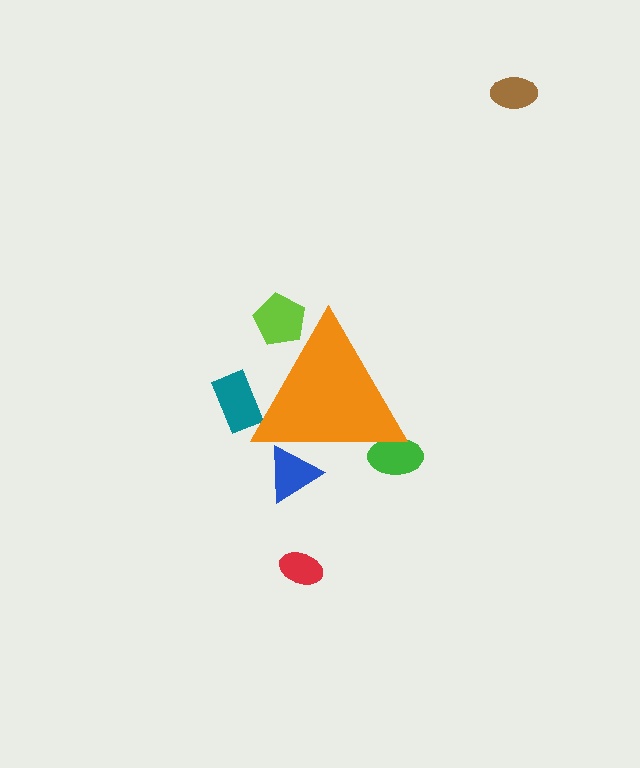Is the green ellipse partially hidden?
Yes, the green ellipse is partially hidden behind the orange triangle.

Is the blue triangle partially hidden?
Yes, the blue triangle is partially hidden behind the orange triangle.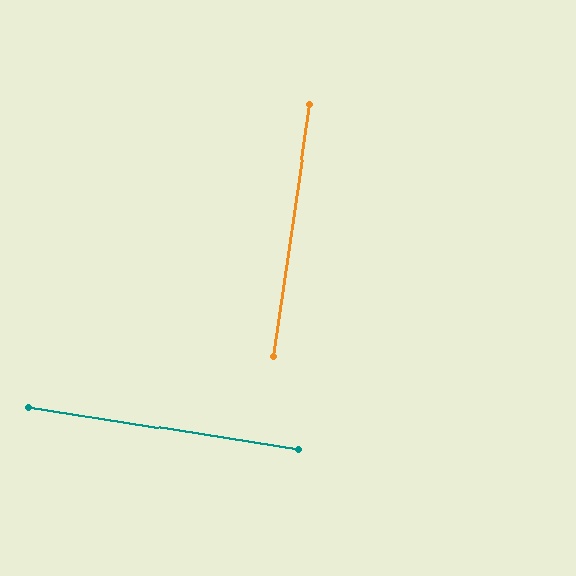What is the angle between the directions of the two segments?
Approximately 89 degrees.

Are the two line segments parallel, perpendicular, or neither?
Perpendicular — they meet at approximately 89°.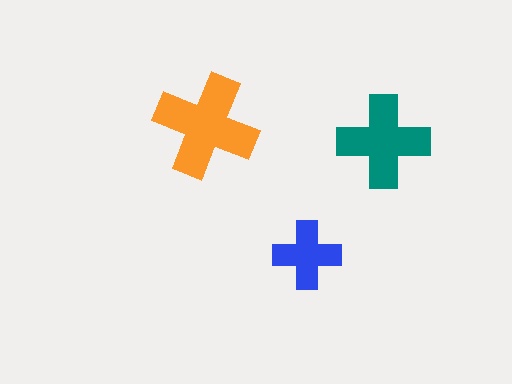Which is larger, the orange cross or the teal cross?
The orange one.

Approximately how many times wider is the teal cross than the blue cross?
About 1.5 times wider.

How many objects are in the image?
There are 3 objects in the image.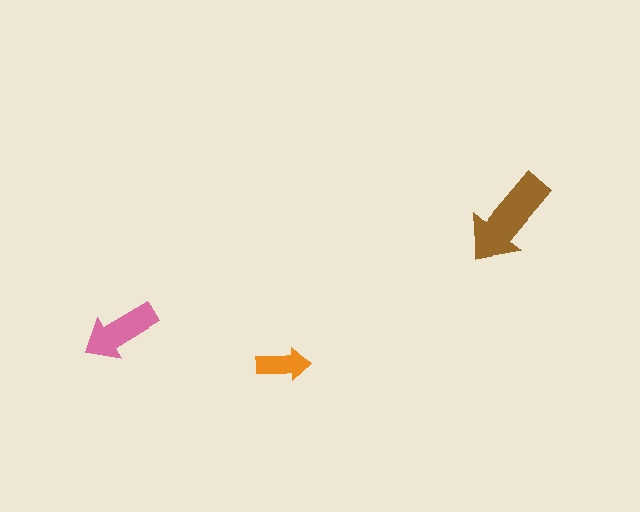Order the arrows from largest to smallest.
the brown one, the pink one, the orange one.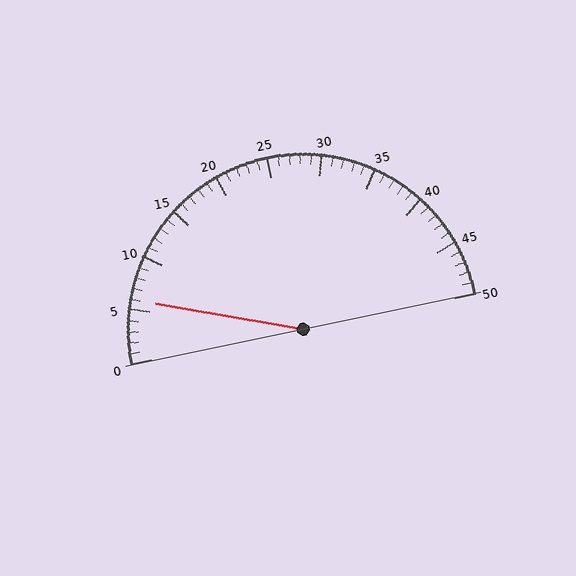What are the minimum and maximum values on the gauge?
The gauge ranges from 0 to 50.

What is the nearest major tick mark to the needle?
The nearest major tick mark is 5.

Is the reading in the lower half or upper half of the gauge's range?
The reading is in the lower half of the range (0 to 50).